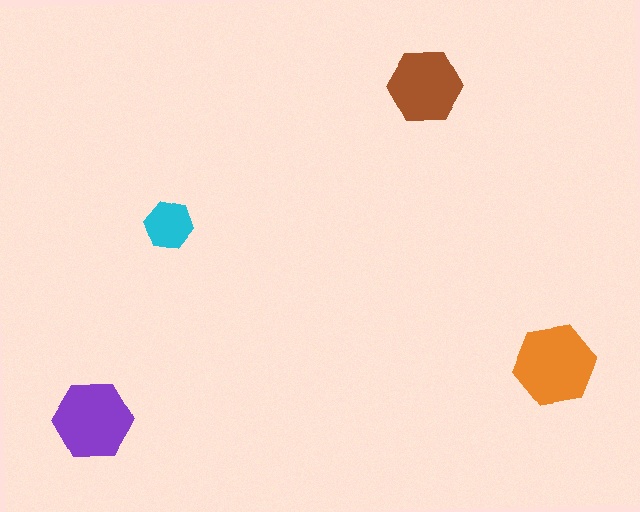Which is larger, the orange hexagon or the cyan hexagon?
The orange one.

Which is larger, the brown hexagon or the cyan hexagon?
The brown one.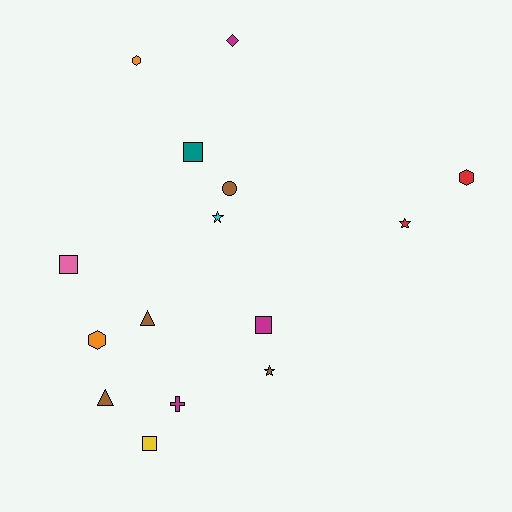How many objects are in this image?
There are 15 objects.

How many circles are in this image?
There is 1 circle.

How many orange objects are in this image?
There are 2 orange objects.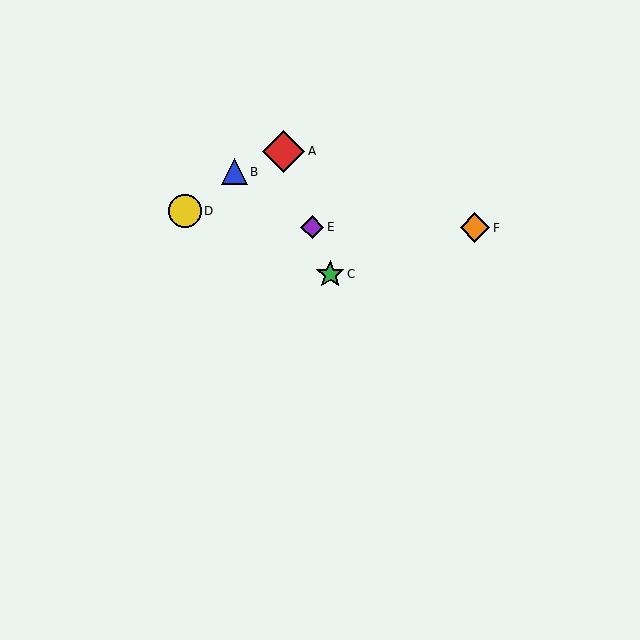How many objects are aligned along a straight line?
3 objects (A, C, E) are aligned along a straight line.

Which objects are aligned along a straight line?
Objects A, C, E are aligned along a straight line.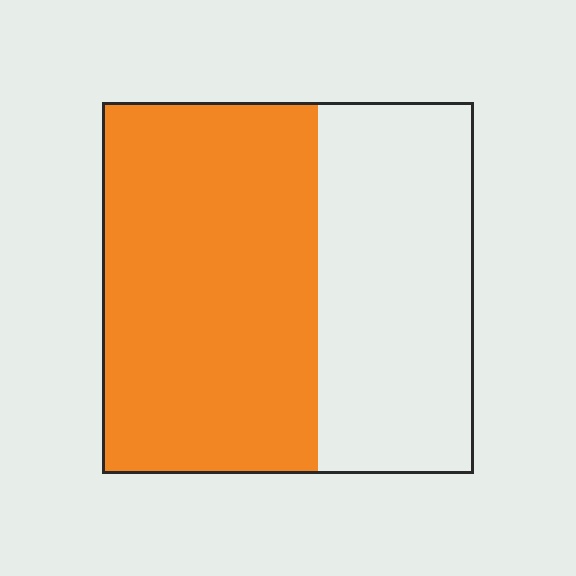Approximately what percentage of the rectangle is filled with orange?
Approximately 60%.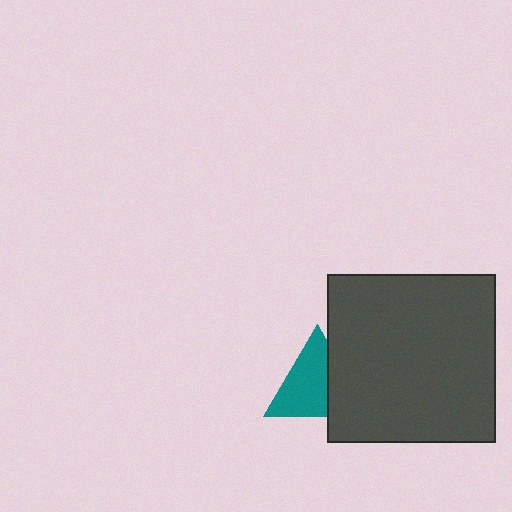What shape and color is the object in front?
The object in front is a dark gray square.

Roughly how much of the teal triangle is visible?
Most of it is visible (roughly 67%).